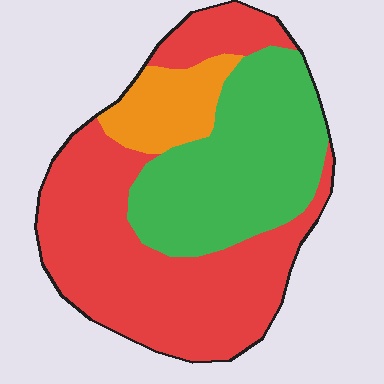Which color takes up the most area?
Red, at roughly 55%.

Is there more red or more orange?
Red.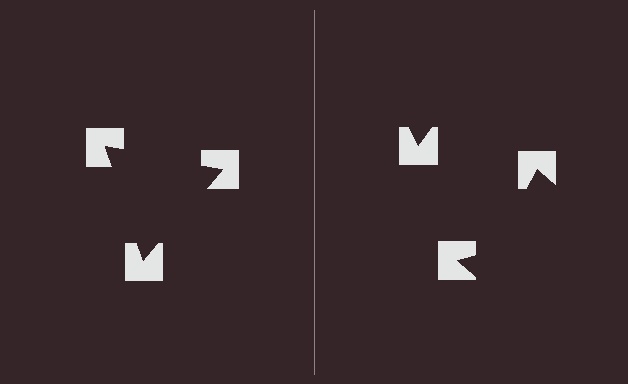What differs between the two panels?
The notched squares are positioned identically on both sides; only the wedge orientations differ. On the left they align to a triangle; on the right they are misaligned.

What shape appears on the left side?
An illusory triangle.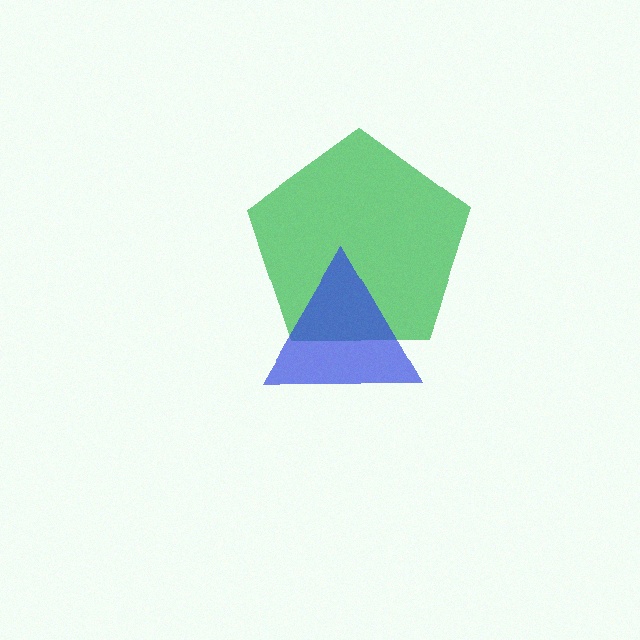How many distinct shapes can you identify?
There are 2 distinct shapes: a green pentagon, a blue triangle.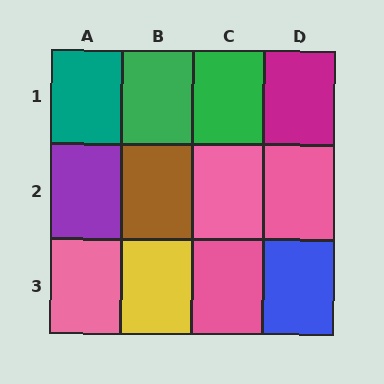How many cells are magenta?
1 cell is magenta.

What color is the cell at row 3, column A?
Pink.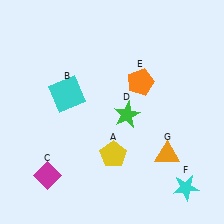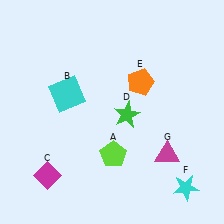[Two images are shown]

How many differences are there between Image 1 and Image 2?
There are 2 differences between the two images.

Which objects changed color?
A changed from yellow to lime. G changed from orange to magenta.